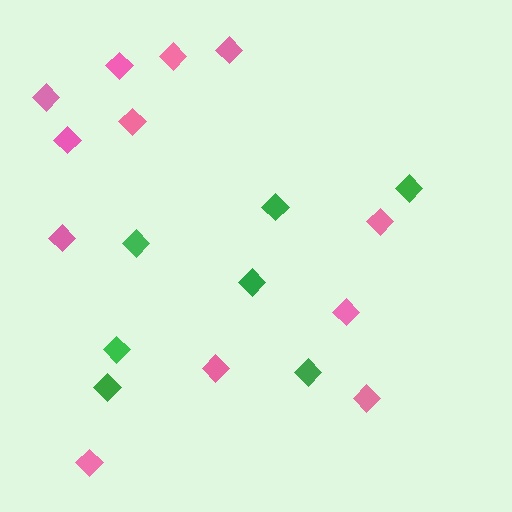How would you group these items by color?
There are 2 groups: one group of green diamonds (7) and one group of pink diamonds (12).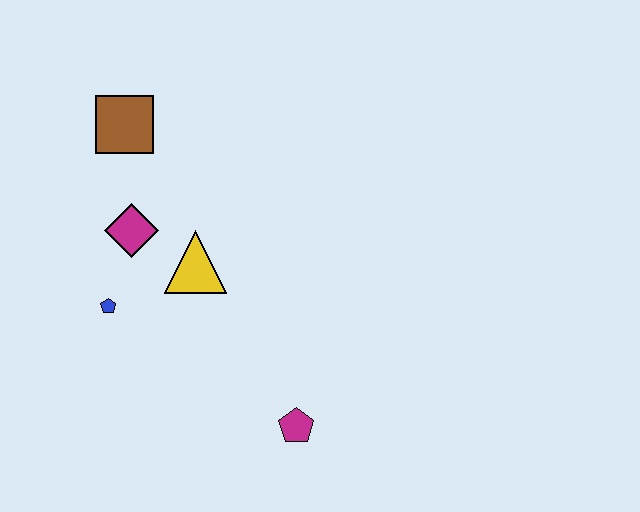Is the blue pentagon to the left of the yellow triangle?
Yes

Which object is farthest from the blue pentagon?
The magenta pentagon is farthest from the blue pentagon.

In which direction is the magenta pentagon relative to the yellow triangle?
The magenta pentagon is below the yellow triangle.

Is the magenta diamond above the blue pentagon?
Yes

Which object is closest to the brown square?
The magenta diamond is closest to the brown square.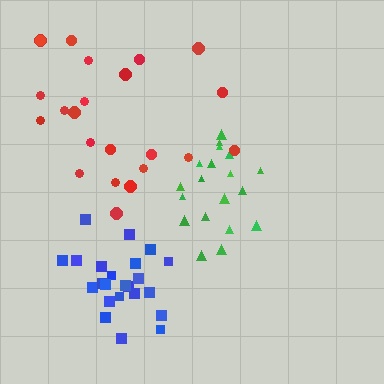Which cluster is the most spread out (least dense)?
Red.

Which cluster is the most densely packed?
Blue.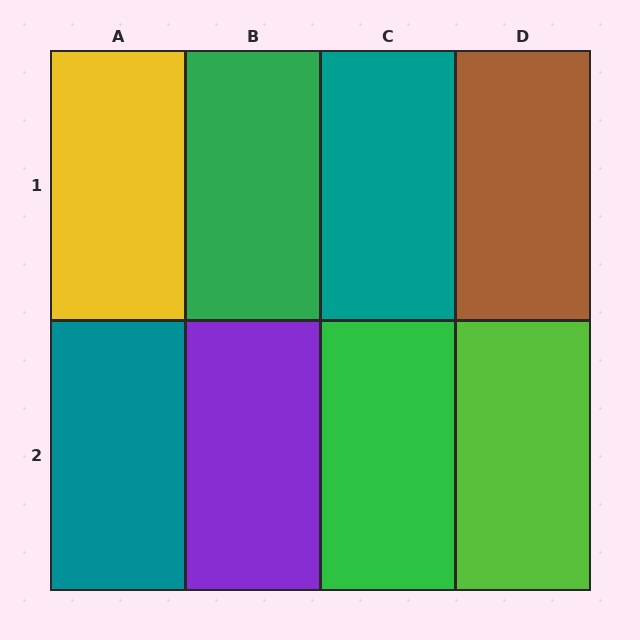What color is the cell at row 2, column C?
Green.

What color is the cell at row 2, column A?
Teal.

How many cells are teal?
2 cells are teal.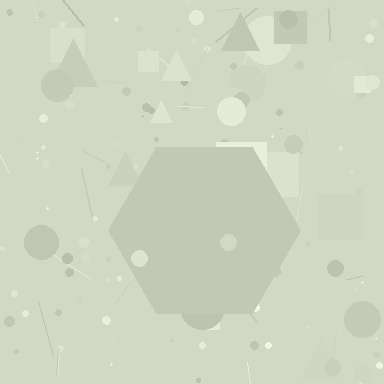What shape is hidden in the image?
A hexagon is hidden in the image.